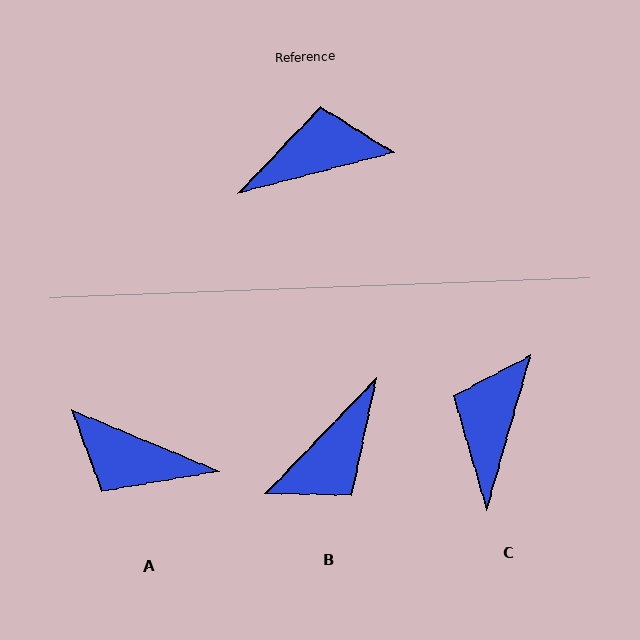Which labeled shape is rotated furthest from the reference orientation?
B, about 149 degrees away.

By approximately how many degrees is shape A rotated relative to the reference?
Approximately 143 degrees counter-clockwise.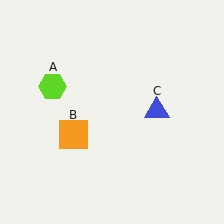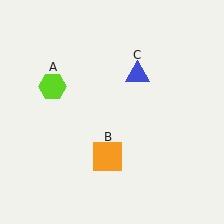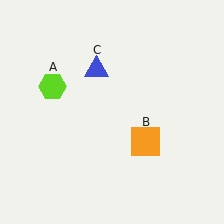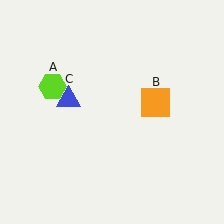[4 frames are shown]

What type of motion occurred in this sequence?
The orange square (object B), blue triangle (object C) rotated counterclockwise around the center of the scene.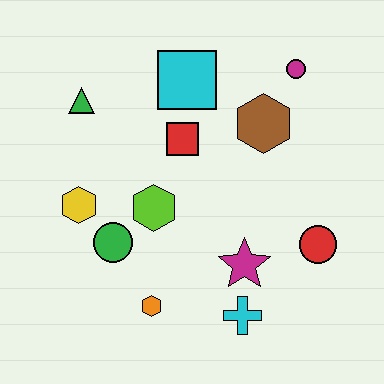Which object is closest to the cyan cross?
The magenta star is closest to the cyan cross.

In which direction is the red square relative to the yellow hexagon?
The red square is to the right of the yellow hexagon.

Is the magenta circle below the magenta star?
No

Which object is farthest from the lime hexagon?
The magenta circle is farthest from the lime hexagon.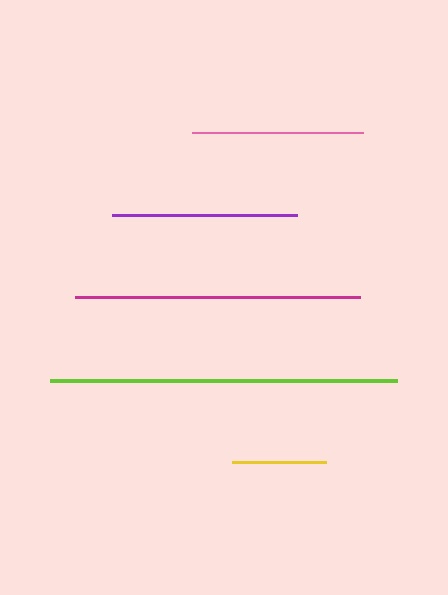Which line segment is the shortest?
The yellow line is the shortest at approximately 95 pixels.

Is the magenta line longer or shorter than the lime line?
The lime line is longer than the magenta line.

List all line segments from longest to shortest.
From longest to shortest: lime, magenta, purple, pink, yellow.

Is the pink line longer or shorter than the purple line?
The purple line is longer than the pink line.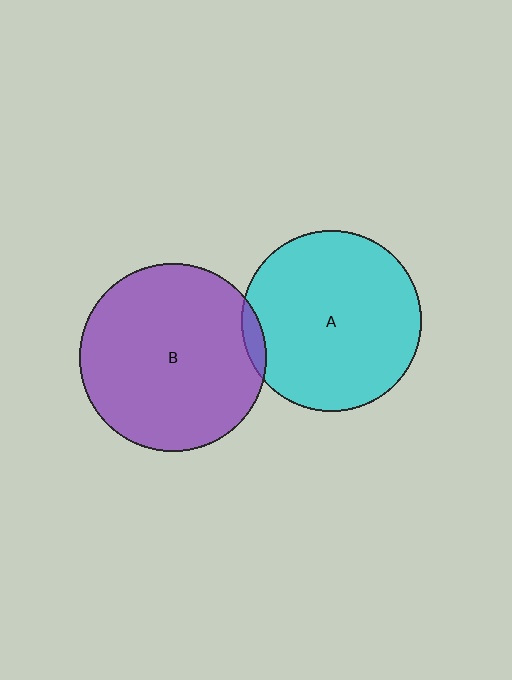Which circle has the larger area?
Circle B (purple).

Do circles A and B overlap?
Yes.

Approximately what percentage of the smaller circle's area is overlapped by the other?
Approximately 5%.